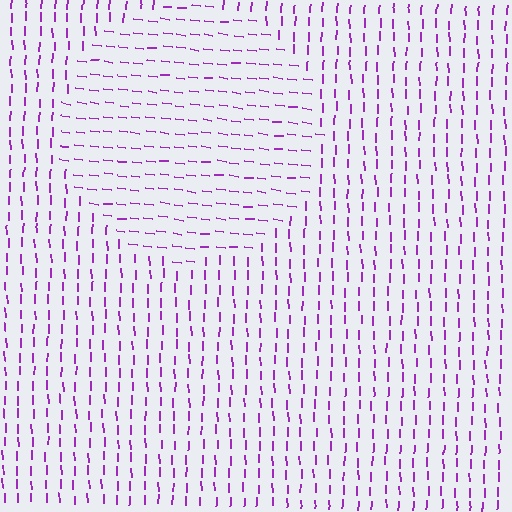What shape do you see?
I see a circle.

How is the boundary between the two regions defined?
The boundary is defined purely by a change in line orientation (approximately 82 degrees difference). All lines are the same color and thickness.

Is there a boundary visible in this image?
Yes, there is a texture boundary formed by a change in line orientation.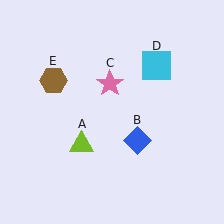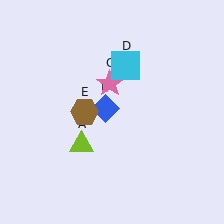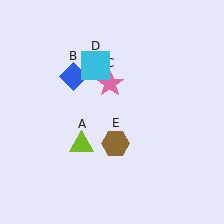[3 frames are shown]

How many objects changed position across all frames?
3 objects changed position: blue diamond (object B), cyan square (object D), brown hexagon (object E).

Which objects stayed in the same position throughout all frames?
Lime triangle (object A) and pink star (object C) remained stationary.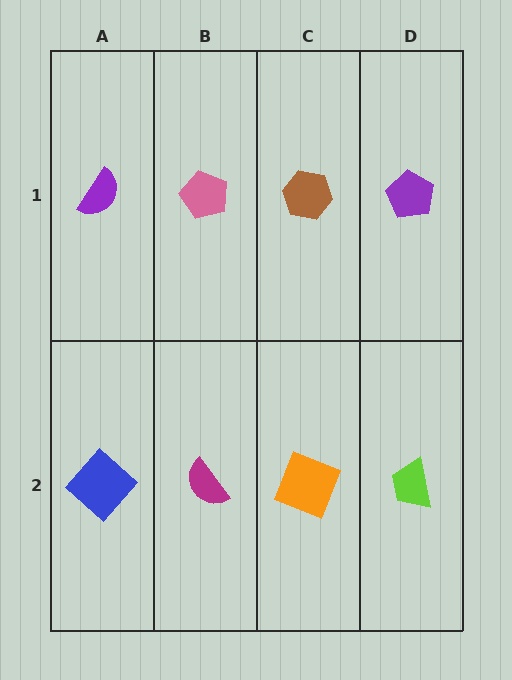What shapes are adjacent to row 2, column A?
A purple semicircle (row 1, column A), a magenta semicircle (row 2, column B).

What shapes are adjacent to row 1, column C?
An orange square (row 2, column C), a pink pentagon (row 1, column B), a purple pentagon (row 1, column D).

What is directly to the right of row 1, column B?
A brown hexagon.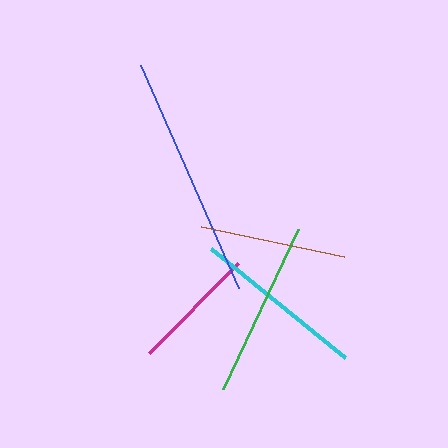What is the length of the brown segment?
The brown segment is approximately 146 pixels long.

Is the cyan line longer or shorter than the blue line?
The blue line is longer than the cyan line.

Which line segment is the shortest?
The magenta line is the shortest at approximately 127 pixels.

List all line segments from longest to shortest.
From longest to shortest: blue, green, cyan, brown, magenta.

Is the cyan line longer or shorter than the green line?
The green line is longer than the cyan line.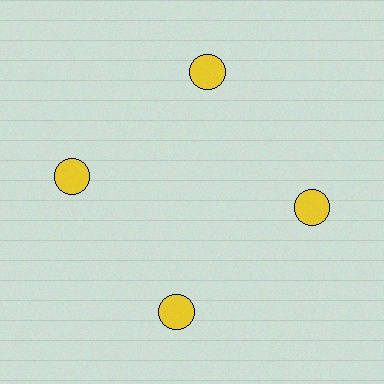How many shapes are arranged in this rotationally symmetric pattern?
There are 4 shapes, arranged in 4 groups of 1.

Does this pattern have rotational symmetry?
Yes, this pattern has 4-fold rotational symmetry. It looks the same after rotating 90 degrees around the center.